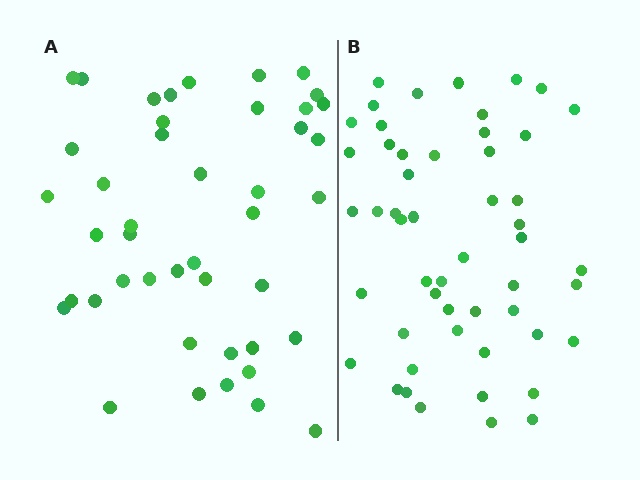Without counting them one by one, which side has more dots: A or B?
Region B (the right region) has more dots.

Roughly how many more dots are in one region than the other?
Region B has roughly 8 or so more dots than region A.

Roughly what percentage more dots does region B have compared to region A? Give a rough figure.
About 20% more.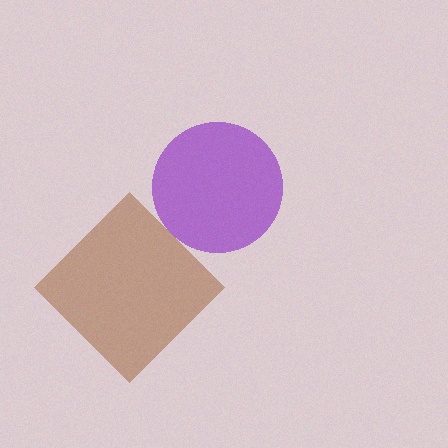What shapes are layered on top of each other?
The layered shapes are: a brown diamond, a purple circle.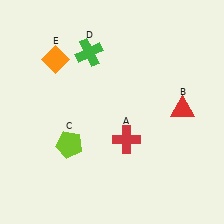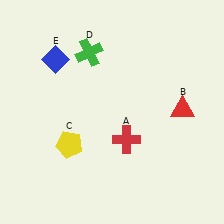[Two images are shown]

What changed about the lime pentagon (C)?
In Image 1, C is lime. In Image 2, it changed to yellow.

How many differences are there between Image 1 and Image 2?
There are 2 differences between the two images.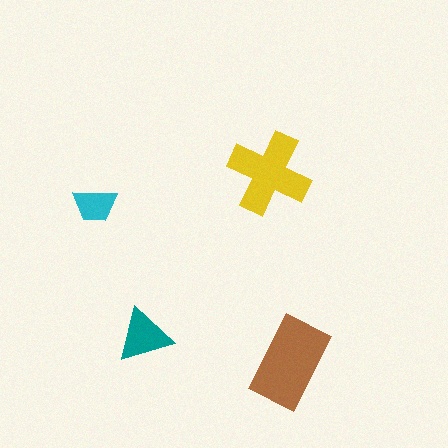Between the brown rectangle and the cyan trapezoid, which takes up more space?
The brown rectangle.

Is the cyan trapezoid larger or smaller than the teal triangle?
Smaller.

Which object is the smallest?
The cyan trapezoid.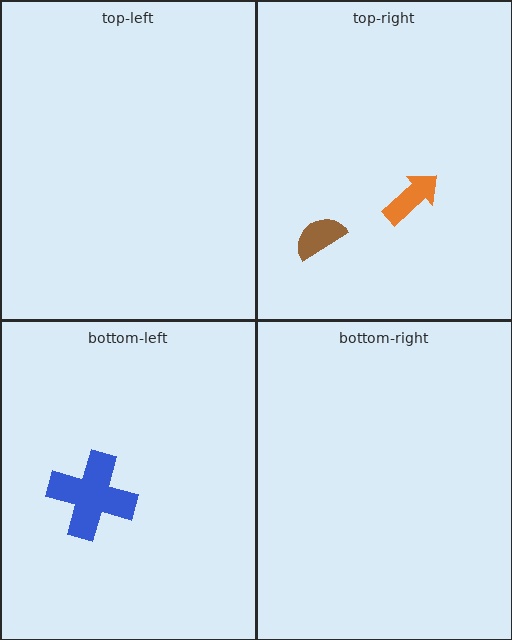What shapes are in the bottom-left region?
The blue cross.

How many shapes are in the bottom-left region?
1.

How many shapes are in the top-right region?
2.